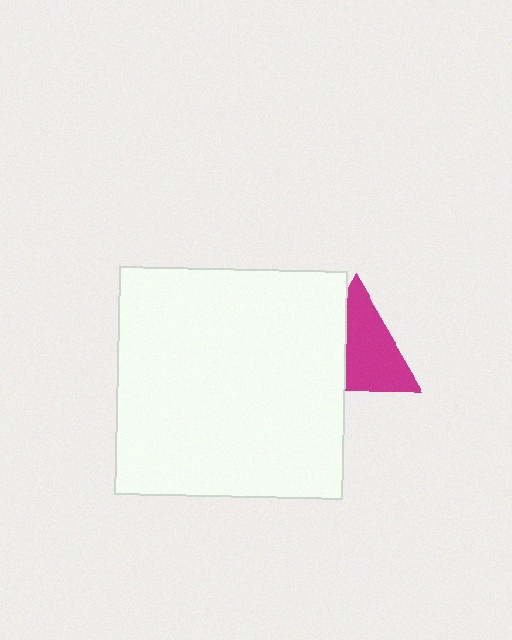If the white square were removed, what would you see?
You would see the complete magenta triangle.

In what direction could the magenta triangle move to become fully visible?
The magenta triangle could move right. That would shift it out from behind the white square entirely.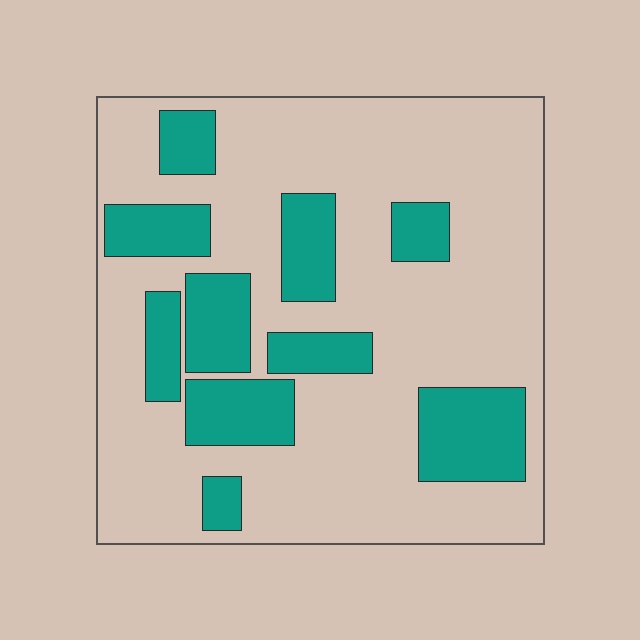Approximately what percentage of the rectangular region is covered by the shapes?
Approximately 25%.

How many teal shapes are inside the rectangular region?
10.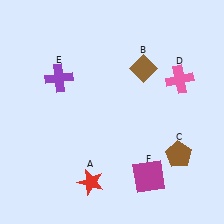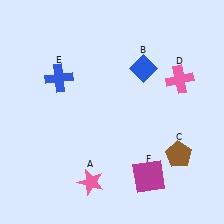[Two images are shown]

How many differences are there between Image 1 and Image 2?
There are 3 differences between the two images.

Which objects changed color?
A changed from red to pink. B changed from brown to blue. E changed from purple to blue.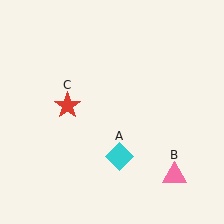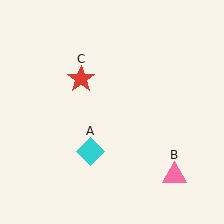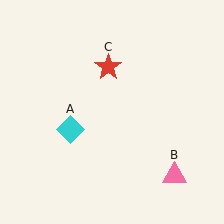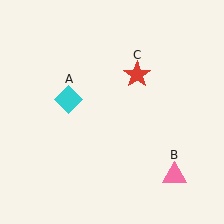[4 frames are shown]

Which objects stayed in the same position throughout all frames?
Pink triangle (object B) remained stationary.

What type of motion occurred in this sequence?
The cyan diamond (object A), red star (object C) rotated clockwise around the center of the scene.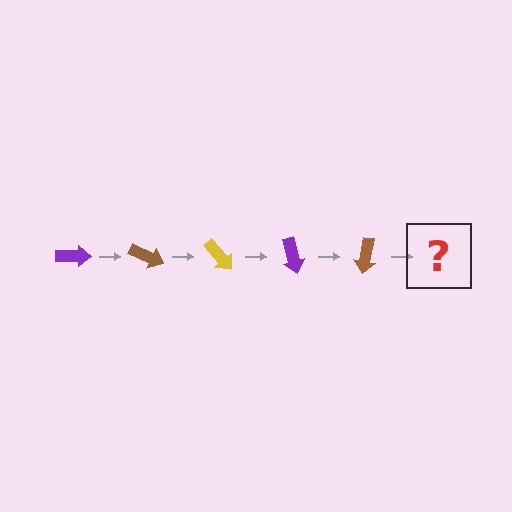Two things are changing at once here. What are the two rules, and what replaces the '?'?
The two rules are that it rotates 25 degrees each step and the color cycles through purple, brown, and yellow. The '?' should be a yellow arrow, rotated 125 degrees from the start.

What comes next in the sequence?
The next element should be a yellow arrow, rotated 125 degrees from the start.